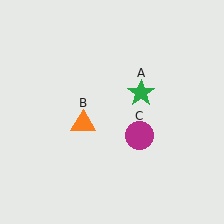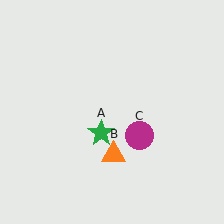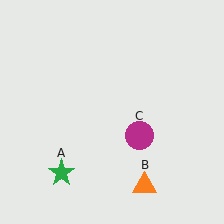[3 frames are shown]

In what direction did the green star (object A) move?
The green star (object A) moved down and to the left.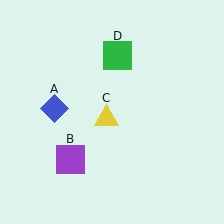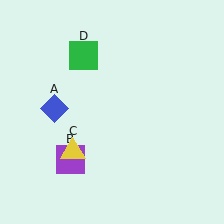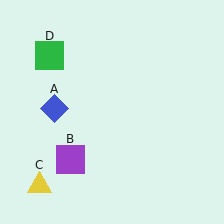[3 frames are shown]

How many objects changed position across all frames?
2 objects changed position: yellow triangle (object C), green square (object D).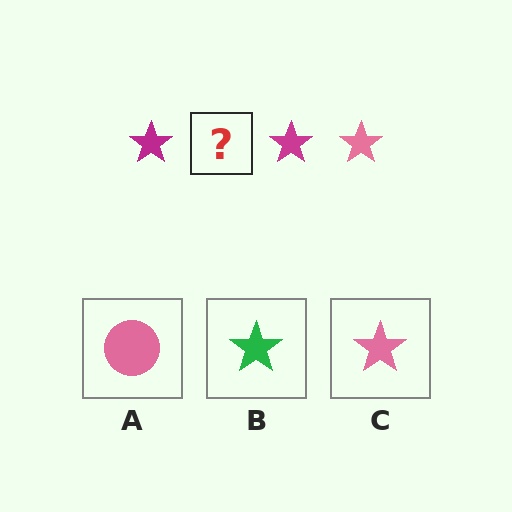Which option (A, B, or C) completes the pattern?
C.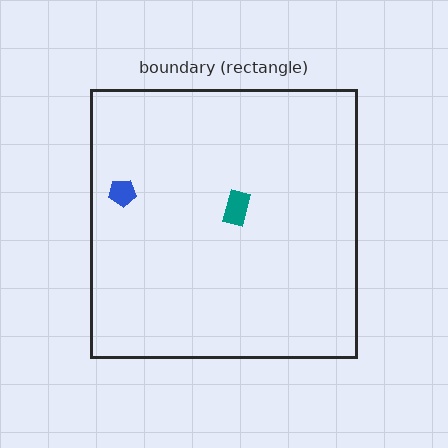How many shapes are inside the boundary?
2 inside, 0 outside.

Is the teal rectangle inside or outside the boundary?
Inside.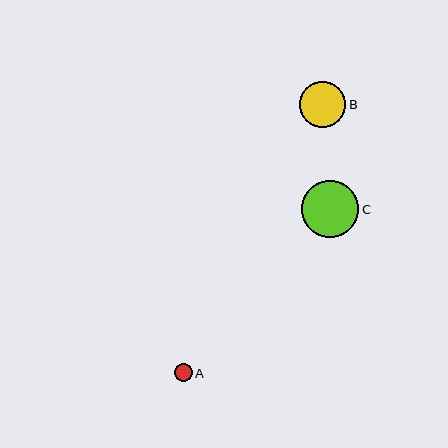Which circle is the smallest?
Circle A is the smallest with a size of approximately 18 pixels.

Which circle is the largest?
Circle C is the largest with a size of approximately 57 pixels.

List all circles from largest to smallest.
From largest to smallest: C, B, A.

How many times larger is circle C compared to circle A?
Circle C is approximately 3.3 times the size of circle A.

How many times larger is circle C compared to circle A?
Circle C is approximately 3.3 times the size of circle A.